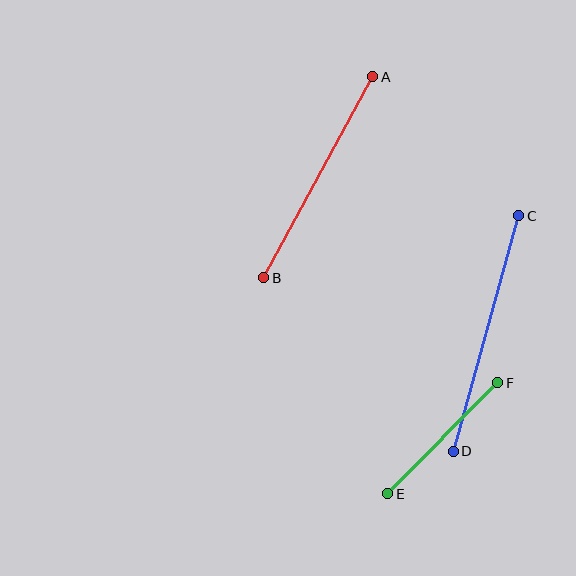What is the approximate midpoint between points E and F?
The midpoint is at approximately (443, 438) pixels.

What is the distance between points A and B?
The distance is approximately 229 pixels.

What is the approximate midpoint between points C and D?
The midpoint is at approximately (486, 333) pixels.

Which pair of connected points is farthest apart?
Points C and D are farthest apart.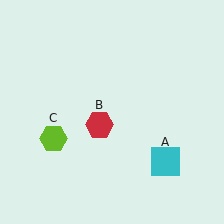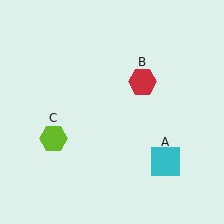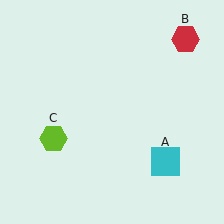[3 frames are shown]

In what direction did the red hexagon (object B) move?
The red hexagon (object B) moved up and to the right.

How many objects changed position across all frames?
1 object changed position: red hexagon (object B).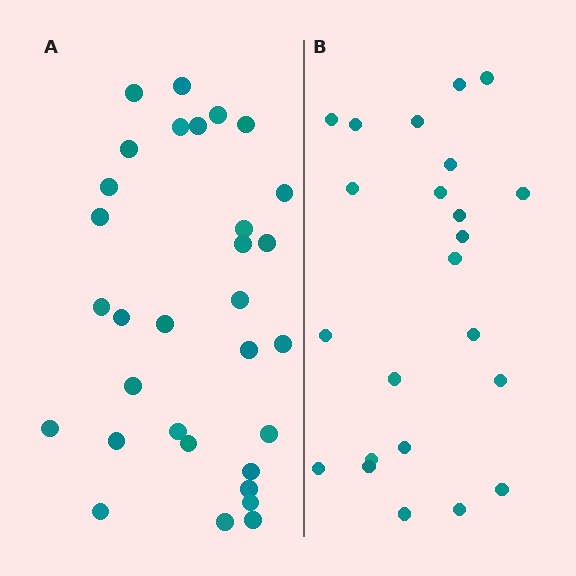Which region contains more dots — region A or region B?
Region A (the left region) has more dots.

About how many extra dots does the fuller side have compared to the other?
Region A has roughly 8 or so more dots than region B.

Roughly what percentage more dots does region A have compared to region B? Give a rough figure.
About 35% more.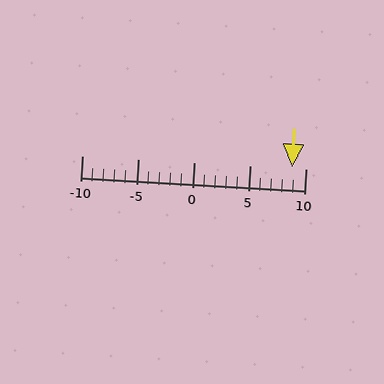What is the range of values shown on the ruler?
The ruler shows values from -10 to 10.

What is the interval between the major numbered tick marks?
The major tick marks are spaced 5 units apart.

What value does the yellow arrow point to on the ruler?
The yellow arrow points to approximately 9.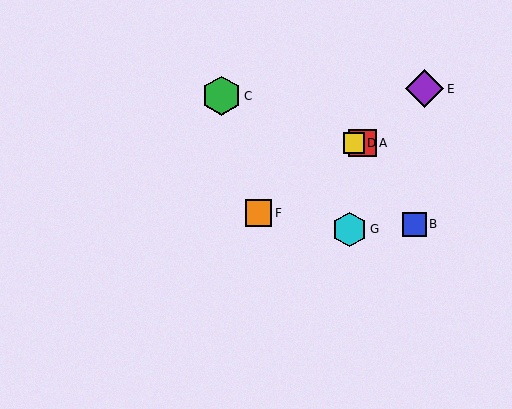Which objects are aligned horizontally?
Objects A, D are aligned horizontally.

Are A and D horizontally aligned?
Yes, both are at y≈143.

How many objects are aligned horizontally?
2 objects (A, D) are aligned horizontally.